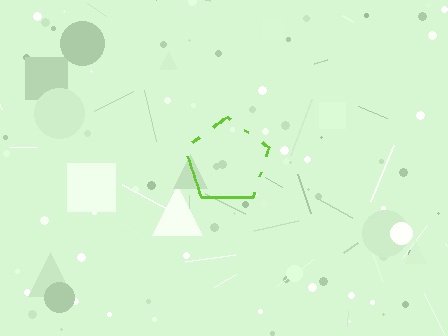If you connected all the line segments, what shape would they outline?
They would outline a pentagon.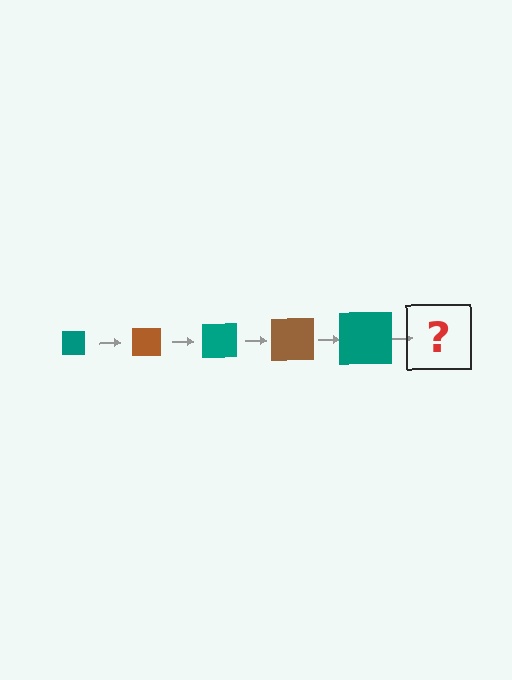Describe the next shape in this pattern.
It should be a brown square, larger than the previous one.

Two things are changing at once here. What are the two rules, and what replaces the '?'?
The two rules are that the square grows larger each step and the color cycles through teal and brown. The '?' should be a brown square, larger than the previous one.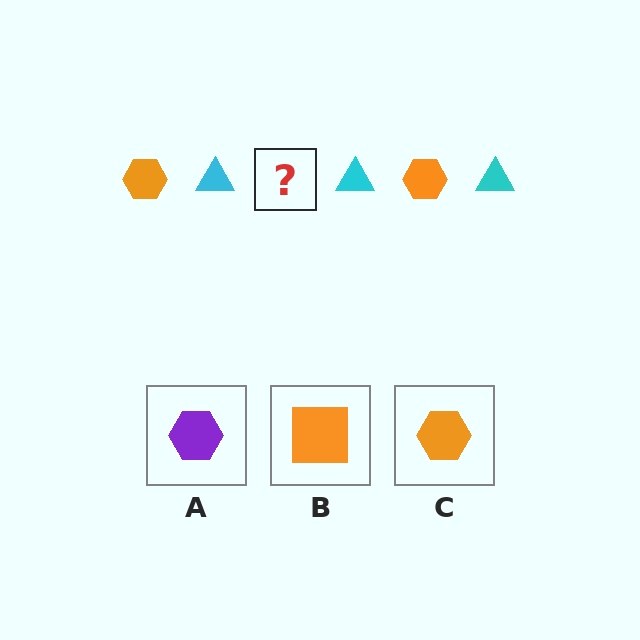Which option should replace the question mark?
Option C.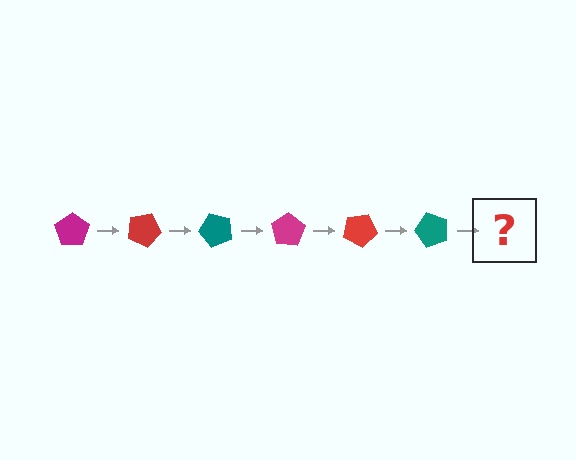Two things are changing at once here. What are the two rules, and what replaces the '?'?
The two rules are that it rotates 25 degrees each step and the color cycles through magenta, red, and teal. The '?' should be a magenta pentagon, rotated 150 degrees from the start.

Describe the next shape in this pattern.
It should be a magenta pentagon, rotated 150 degrees from the start.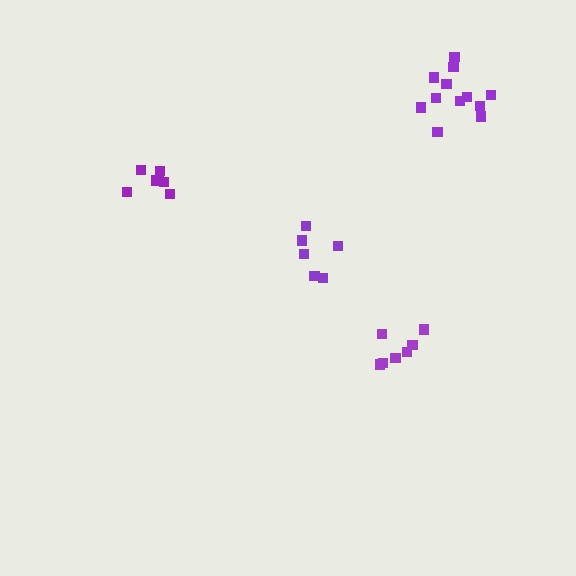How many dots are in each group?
Group 1: 7 dots, Group 2: 6 dots, Group 3: 7 dots, Group 4: 12 dots (32 total).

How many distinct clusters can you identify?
There are 4 distinct clusters.